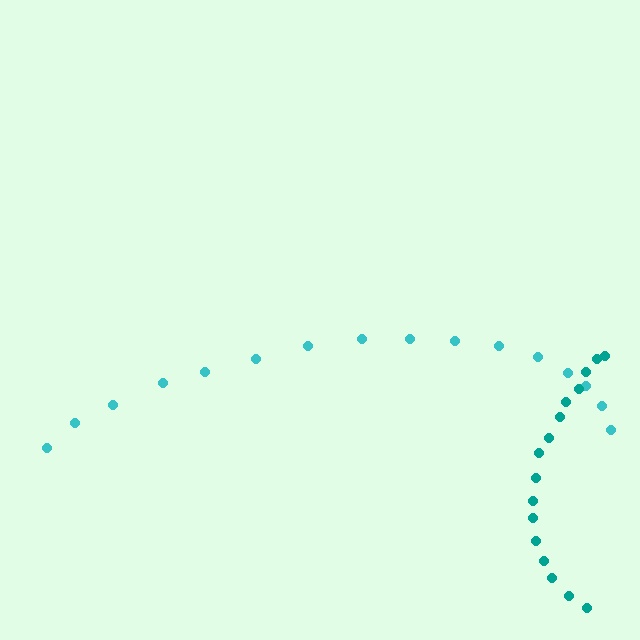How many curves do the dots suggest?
There are 2 distinct paths.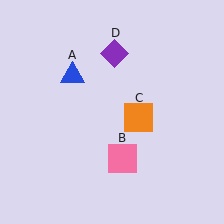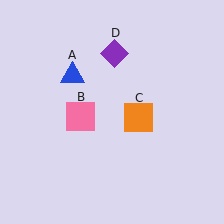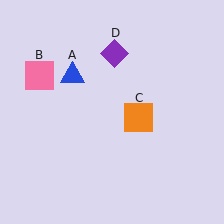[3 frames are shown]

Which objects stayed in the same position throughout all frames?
Blue triangle (object A) and orange square (object C) and purple diamond (object D) remained stationary.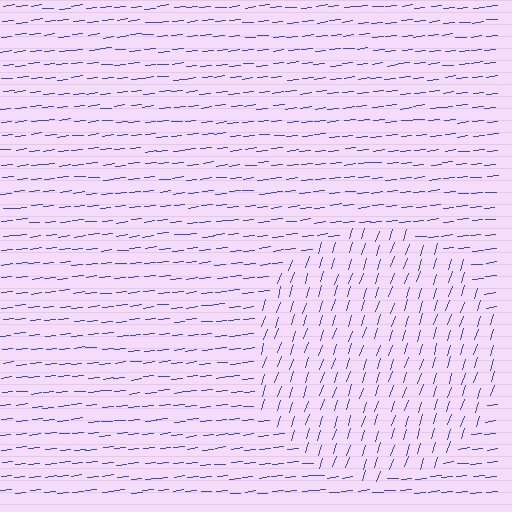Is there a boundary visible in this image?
Yes, there is a texture boundary formed by a change in line orientation.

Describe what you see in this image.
The image is filled with small blue line segments. A circle region in the image has lines oriented differently from the surrounding lines, creating a visible texture boundary.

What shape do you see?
I see a circle.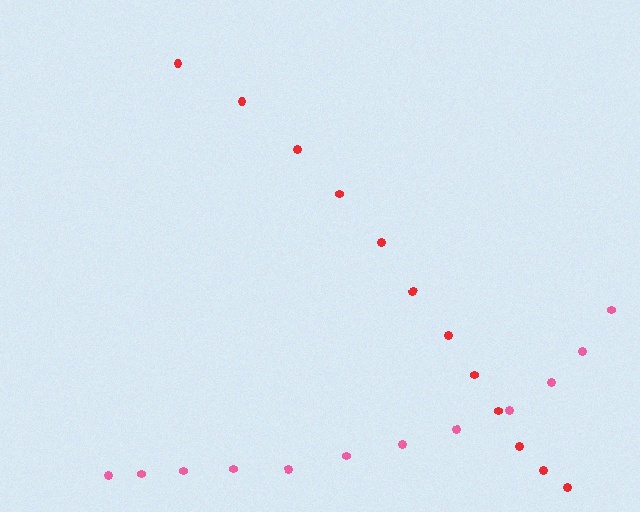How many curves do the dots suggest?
There are 2 distinct paths.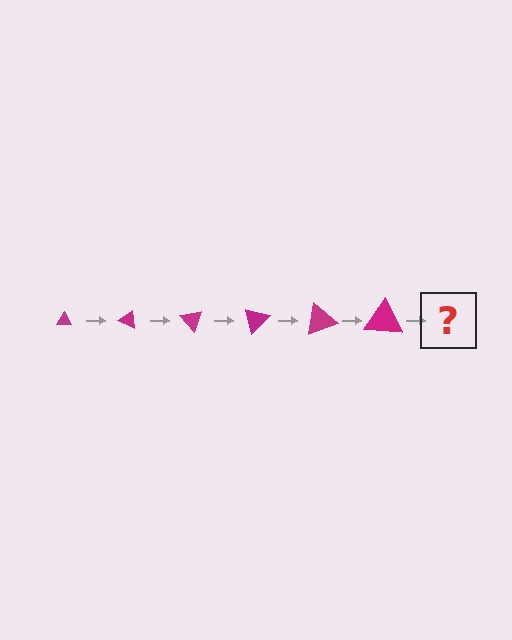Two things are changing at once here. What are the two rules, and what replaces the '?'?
The two rules are that the triangle grows larger each step and it rotates 25 degrees each step. The '?' should be a triangle, larger than the previous one and rotated 150 degrees from the start.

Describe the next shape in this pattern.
It should be a triangle, larger than the previous one and rotated 150 degrees from the start.